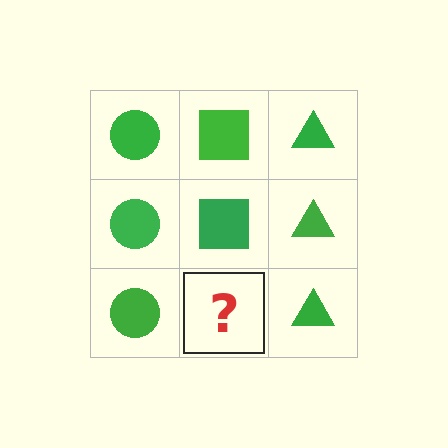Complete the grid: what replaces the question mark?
The question mark should be replaced with a green square.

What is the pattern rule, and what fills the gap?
The rule is that each column has a consistent shape. The gap should be filled with a green square.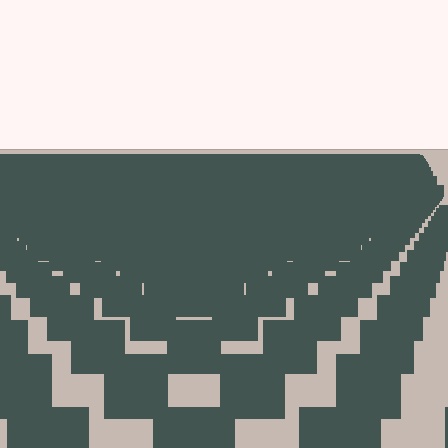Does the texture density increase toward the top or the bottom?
Density increases toward the top.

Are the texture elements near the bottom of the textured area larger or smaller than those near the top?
Larger. Near the bottom, elements are closer to the viewer and appear at a bigger on-screen size.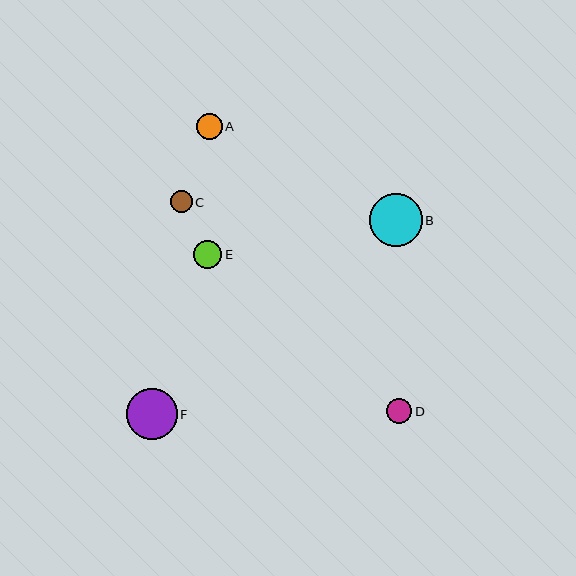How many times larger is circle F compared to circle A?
Circle F is approximately 2.0 times the size of circle A.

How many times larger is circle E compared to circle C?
Circle E is approximately 1.3 times the size of circle C.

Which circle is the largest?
Circle B is the largest with a size of approximately 53 pixels.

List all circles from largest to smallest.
From largest to smallest: B, F, E, A, D, C.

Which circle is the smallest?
Circle C is the smallest with a size of approximately 22 pixels.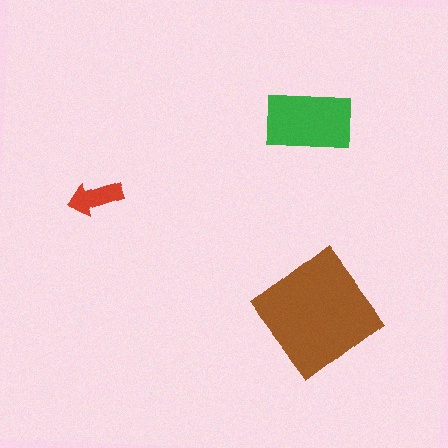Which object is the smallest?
The red arrow.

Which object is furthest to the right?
The brown diamond is rightmost.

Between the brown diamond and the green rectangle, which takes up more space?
The brown diamond.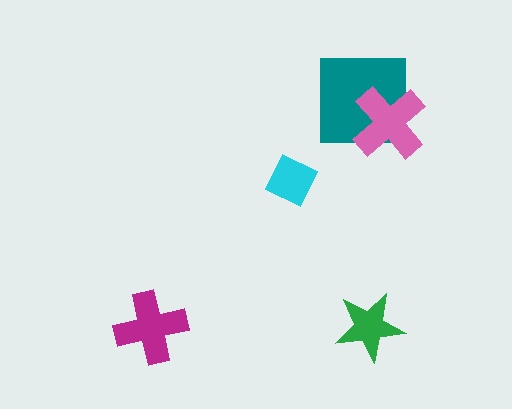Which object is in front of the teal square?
The pink cross is in front of the teal square.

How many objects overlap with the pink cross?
1 object overlaps with the pink cross.